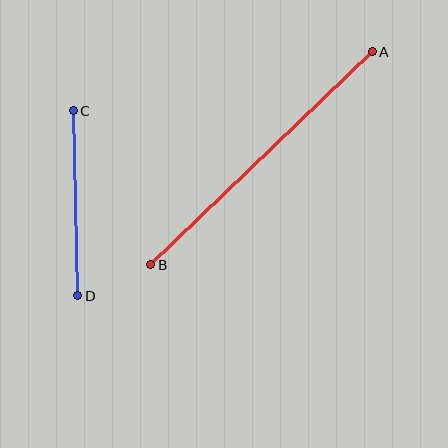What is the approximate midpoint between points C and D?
The midpoint is at approximately (75, 203) pixels.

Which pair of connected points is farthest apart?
Points A and B are farthest apart.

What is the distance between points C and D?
The distance is approximately 185 pixels.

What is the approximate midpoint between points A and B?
The midpoint is at approximately (262, 158) pixels.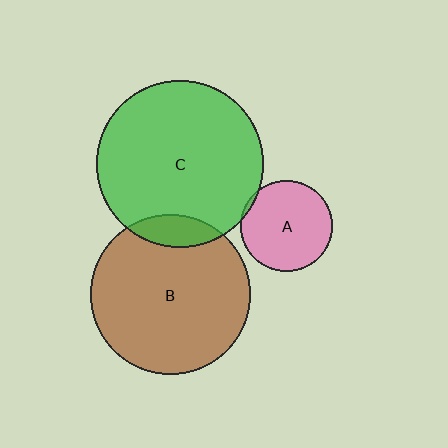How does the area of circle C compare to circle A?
Approximately 3.3 times.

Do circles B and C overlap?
Yes.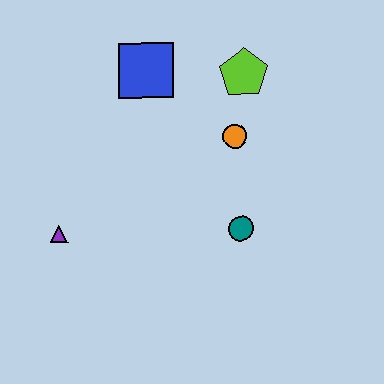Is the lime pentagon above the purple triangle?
Yes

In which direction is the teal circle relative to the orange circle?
The teal circle is below the orange circle.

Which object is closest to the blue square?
The lime pentagon is closest to the blue square.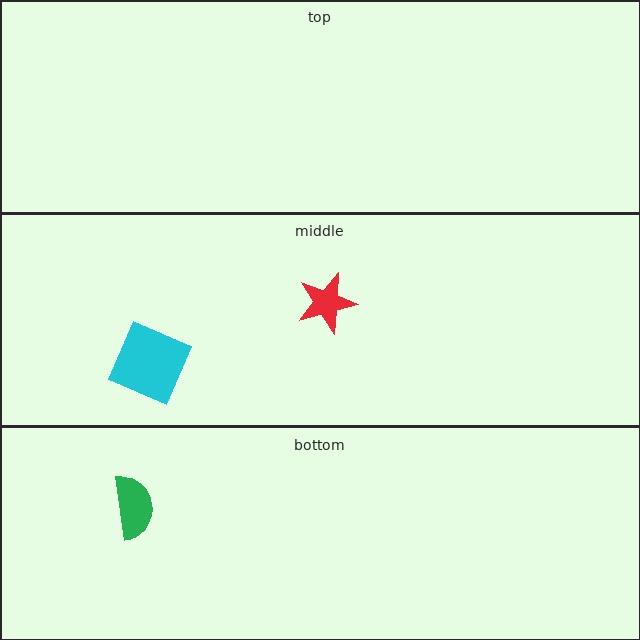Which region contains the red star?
The middle region.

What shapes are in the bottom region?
The green semicircle.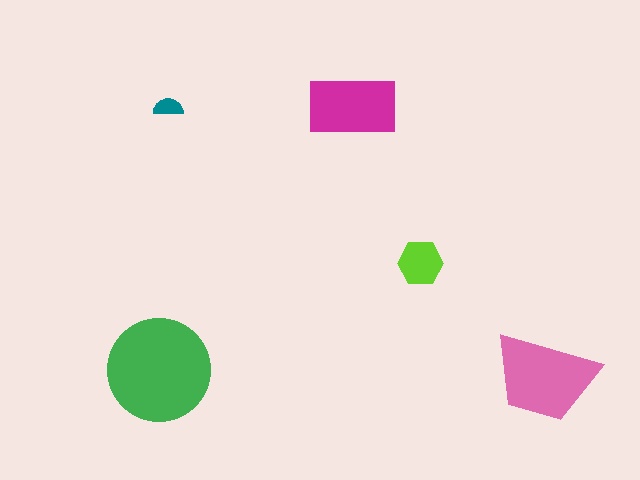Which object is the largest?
The green circle.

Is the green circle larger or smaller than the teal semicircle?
Larger.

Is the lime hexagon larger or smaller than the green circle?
Smaller.